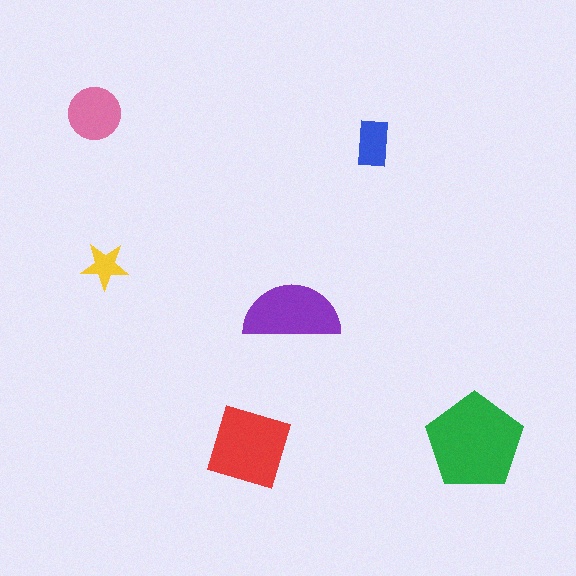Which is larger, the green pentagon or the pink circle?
The green pentagon.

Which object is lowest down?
The red square is bottommost.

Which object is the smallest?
The yellow star.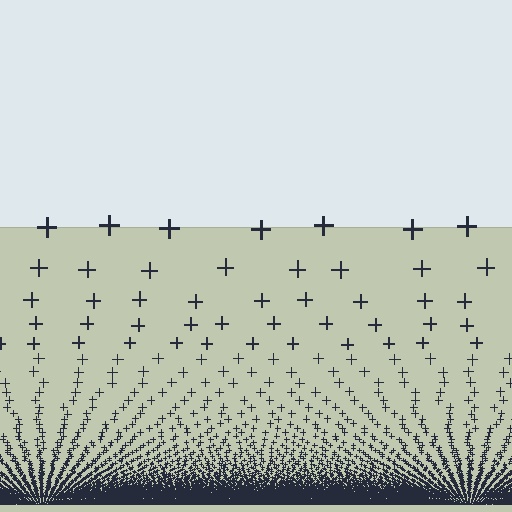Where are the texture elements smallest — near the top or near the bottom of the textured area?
Near the bottom.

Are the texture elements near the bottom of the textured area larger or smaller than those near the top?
Smaller. The gradient is inverted — elements near the bottom are smaller and denser.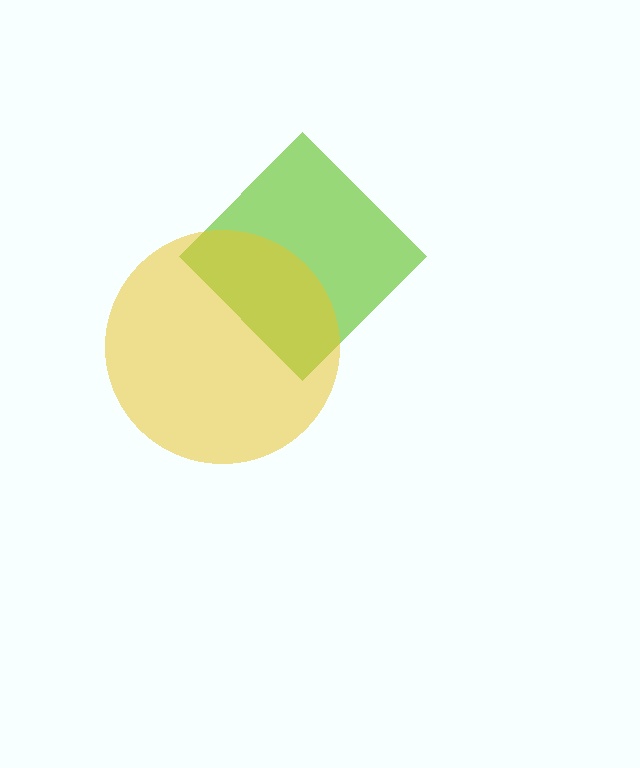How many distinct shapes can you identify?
There are 2 distinct shapes: a lime diamond, a yellow circle.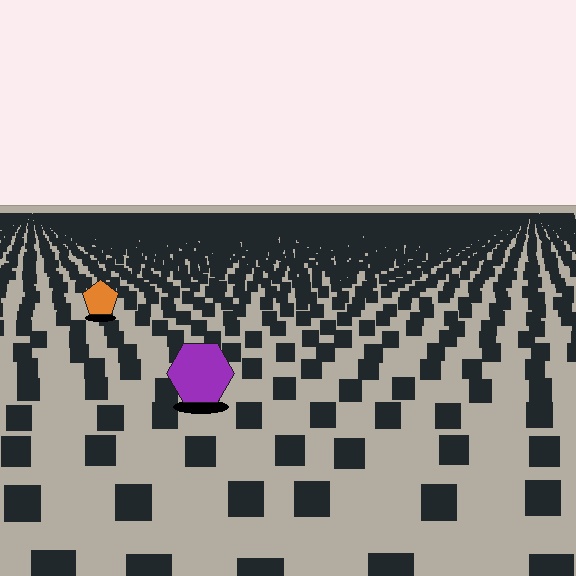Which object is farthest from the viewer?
The orange pentagon is farthest from the viewer. It appears smaller and the ground texture around it is denser.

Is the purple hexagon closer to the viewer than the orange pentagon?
Yes. The purple hexagon is closer — you can tell from the texture gradient: the ground texture is coarser near it.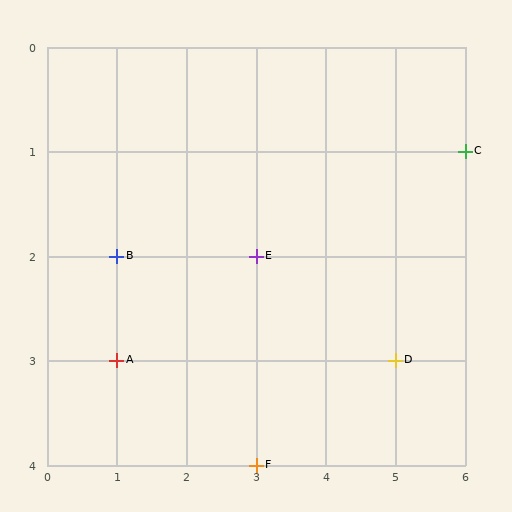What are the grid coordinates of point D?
Point D is at grid coordinates (5, 3).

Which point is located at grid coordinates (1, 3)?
Point A is at (1, 3).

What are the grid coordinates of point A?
Point A is at grid coordinates (1, 3).